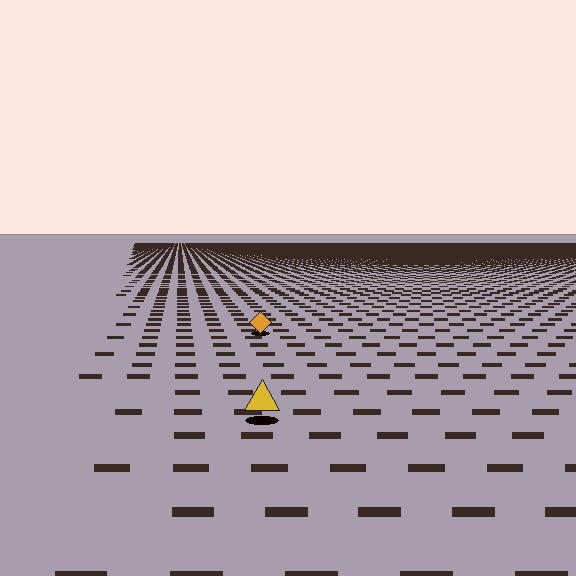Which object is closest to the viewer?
The yellow triangle is closest. The texture marks near it are larger and more spread out.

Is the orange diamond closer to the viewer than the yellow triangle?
No. The yellow triangle is closer — you can tell from the texture gradient: the ground texture is coarser near it.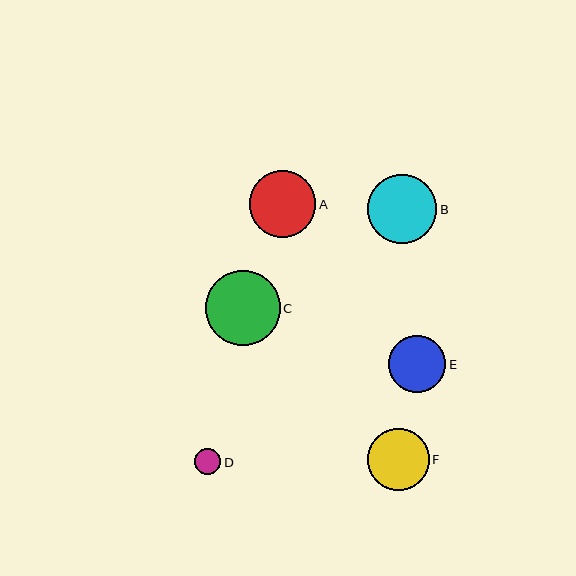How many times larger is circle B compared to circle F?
Circle B is approximately 1.1 times the size of circle F.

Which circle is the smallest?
Circle D is the smallest with a size of approximately 26 pixels.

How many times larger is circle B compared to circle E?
Circle B is approximately 1.2 times the size of circle E.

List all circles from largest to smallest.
From largest to smallest: C, B, A, F, E, D.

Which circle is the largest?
Circle C is the largest with a size of approximately 75 pixels.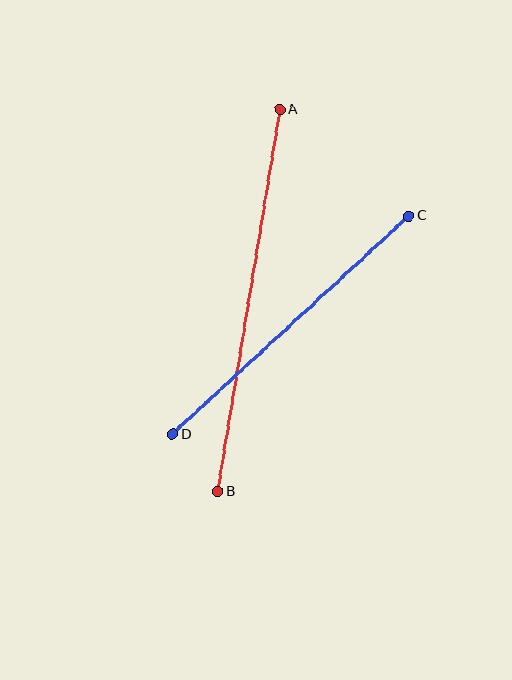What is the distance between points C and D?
The distance is approximately 322 pixels.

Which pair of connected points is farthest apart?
Points A and B are farthest apart.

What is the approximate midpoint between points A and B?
The midpoint is at approximately (249, 301) pixels.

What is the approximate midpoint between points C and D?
The midpoint is at approximately (291, 325) pixels.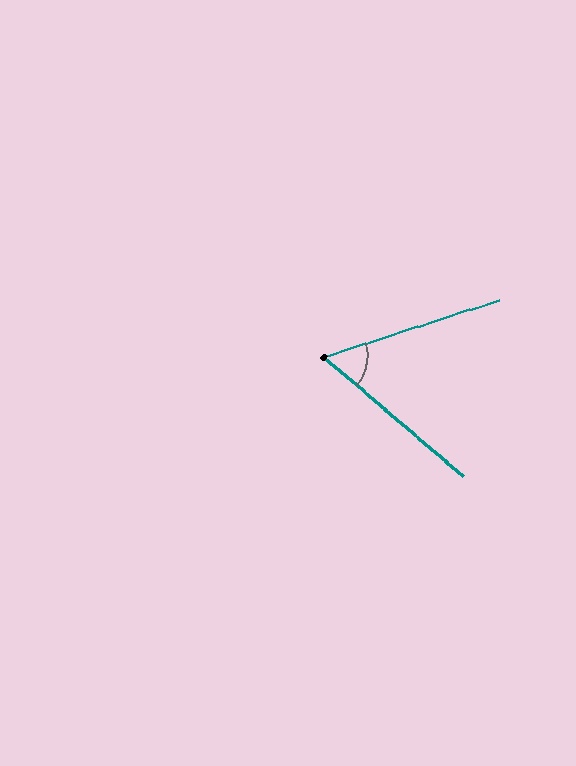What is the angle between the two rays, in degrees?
Approximately 59 degrees.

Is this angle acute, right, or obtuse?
It is acute.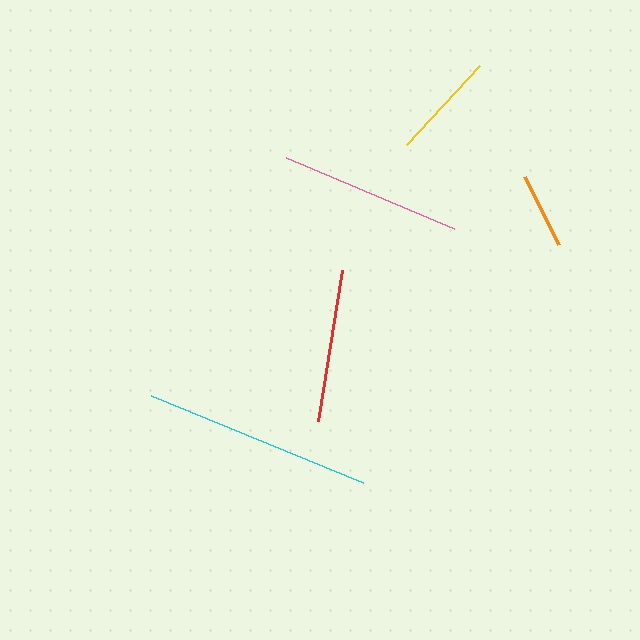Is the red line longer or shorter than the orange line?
The red line is longer than the orange line.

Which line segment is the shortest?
The orange line is the shortest at approximately 77 pixels.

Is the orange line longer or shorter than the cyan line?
The cyan line is longer than the orange line.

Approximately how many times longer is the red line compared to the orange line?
The red line is approximately 2.0 times the length of the orange line.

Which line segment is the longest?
The cyan line is the longest at approximately 229 pixels.